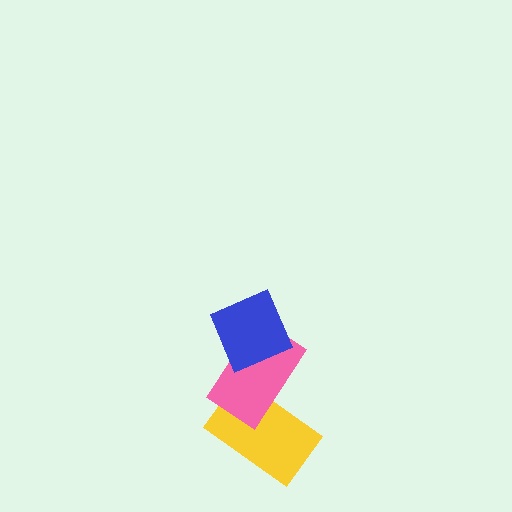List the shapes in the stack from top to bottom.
From top to bottom: the blue diamond, the pink rectangle, the yellow rectangle.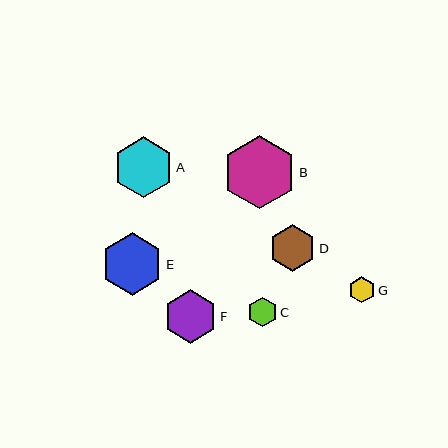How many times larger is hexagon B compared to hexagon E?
Hexagon B is approximately 1.2 times the size of hexagon E.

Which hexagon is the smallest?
Hexagon G is the smallest with a size of approximately 27 pixels.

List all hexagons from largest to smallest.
From largest to smallest: B, E, A, F, D, C, G.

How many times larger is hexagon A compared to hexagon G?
Hexagon A is approximately 2.3 times the size of hexagon G.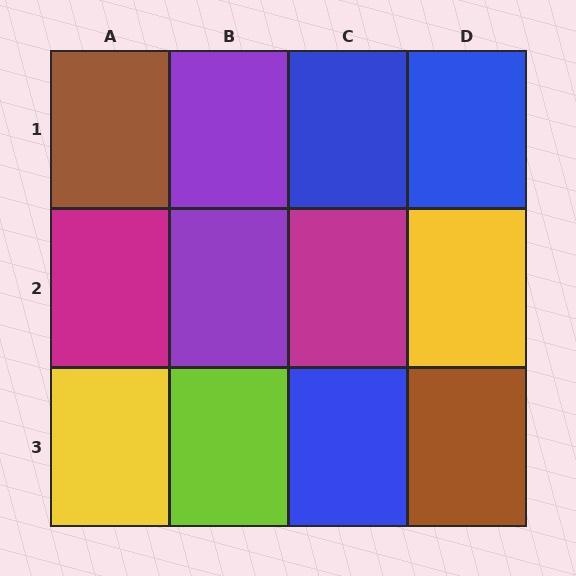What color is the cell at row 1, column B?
Purple.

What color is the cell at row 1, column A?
Brown.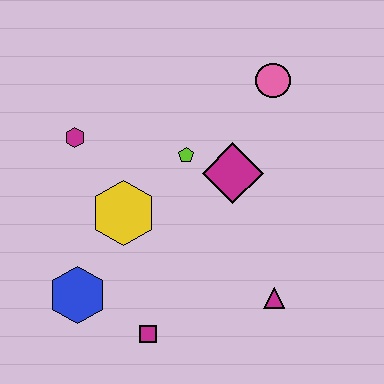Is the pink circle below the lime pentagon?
No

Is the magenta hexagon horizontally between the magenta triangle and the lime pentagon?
No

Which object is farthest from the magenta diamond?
The blue hexagon is farthest from the magenta diamond.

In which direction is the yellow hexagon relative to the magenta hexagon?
The yellow hexagon is below the magenta hexagon.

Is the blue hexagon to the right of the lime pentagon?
No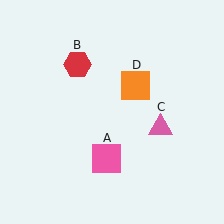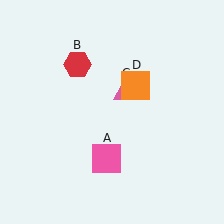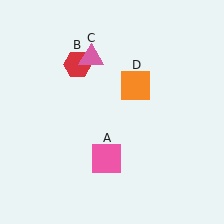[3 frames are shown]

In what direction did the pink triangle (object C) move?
The pink triangle (object C) moved up and to the left.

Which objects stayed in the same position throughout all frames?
Pink square (object A) and red hexagon (object B) and orange square (object D) remained stationary.